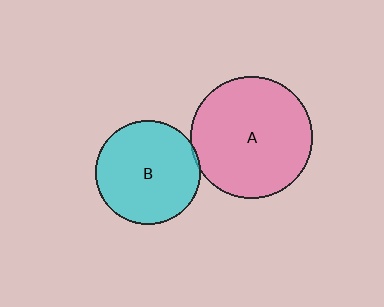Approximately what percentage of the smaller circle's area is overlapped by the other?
Approximately 5%.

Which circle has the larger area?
Circle A (pink).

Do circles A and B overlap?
Yes.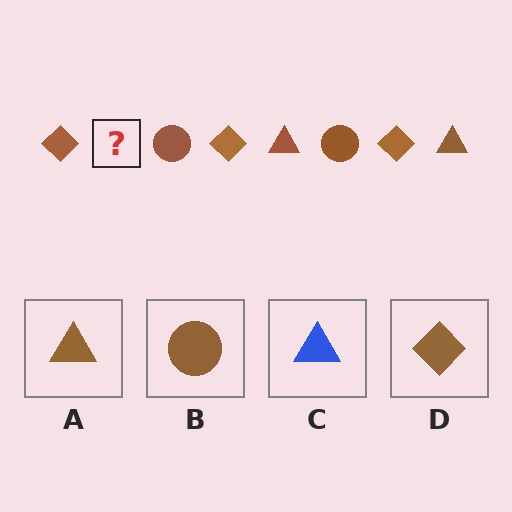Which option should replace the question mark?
Option A.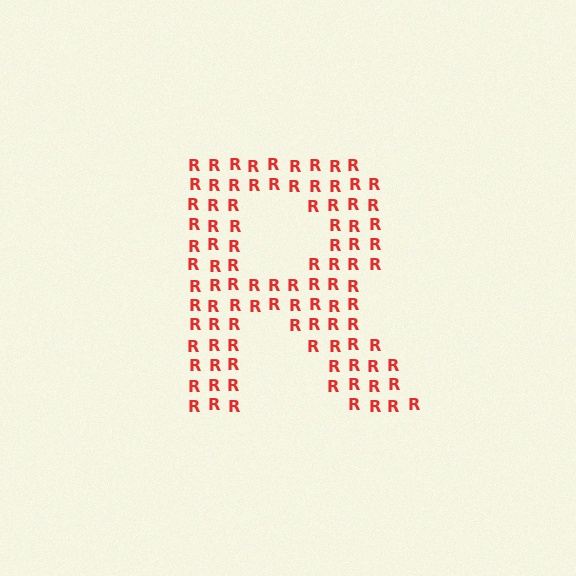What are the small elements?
The small elements are letter R's.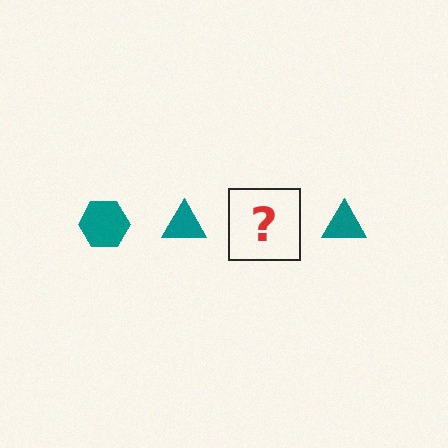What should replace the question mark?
The question mark should be replaced with a teal hexagon.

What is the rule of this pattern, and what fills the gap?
The rule is that the pattern cycles through hexagon, triangle shapes in teal. The gap should be filled with a teal hexagon.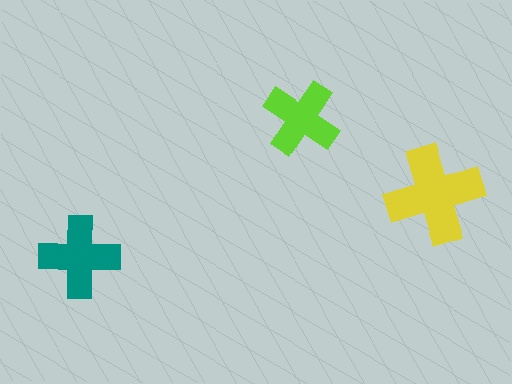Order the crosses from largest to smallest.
the yellow one, the teal one, the lime one.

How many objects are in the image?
There are 3 objects in the image.